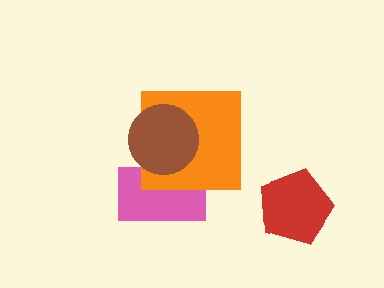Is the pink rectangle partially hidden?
Yes, it is partially covered by another shape.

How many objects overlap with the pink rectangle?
2 objects overlap with the pink rectangle.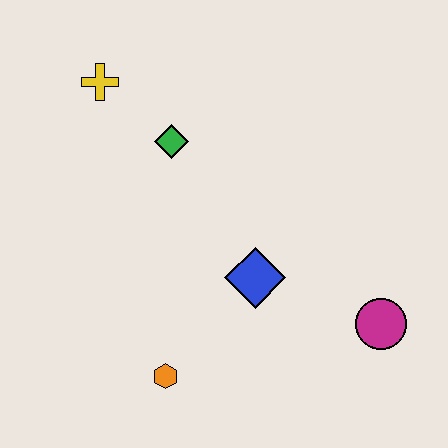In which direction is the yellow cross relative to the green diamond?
The yellow cross is to the left of the green diamond.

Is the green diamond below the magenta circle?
No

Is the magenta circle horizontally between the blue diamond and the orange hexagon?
No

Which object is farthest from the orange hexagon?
The yellow cross is farthest from the orange hexagon.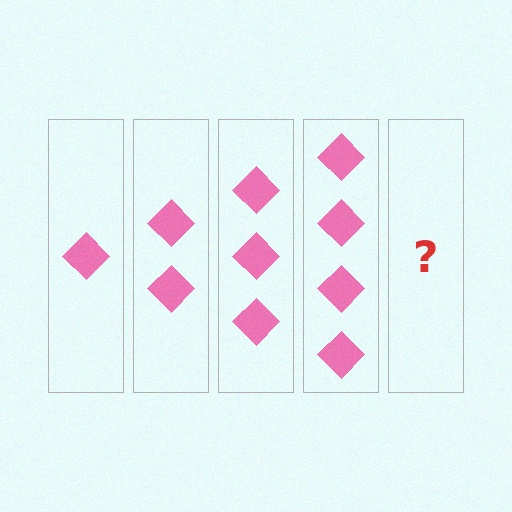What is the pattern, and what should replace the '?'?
The pattern is that each step adds one more diamond. The '?' should be 5 diamonds.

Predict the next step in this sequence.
The next step is 5 diamonds.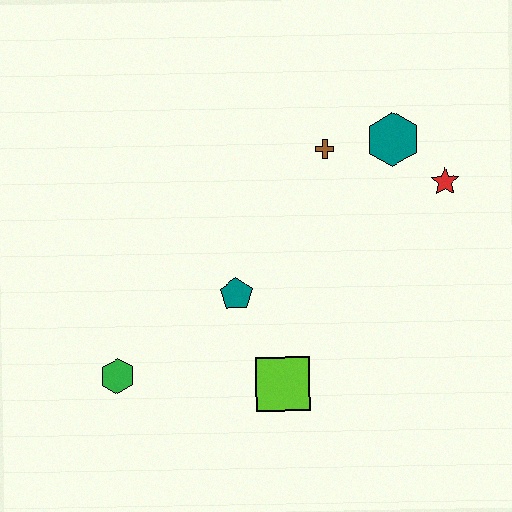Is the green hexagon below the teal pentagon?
Yes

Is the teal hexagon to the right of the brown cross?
Yes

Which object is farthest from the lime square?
The teal hexagon is farthest from the lime square.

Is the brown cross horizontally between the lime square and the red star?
Yes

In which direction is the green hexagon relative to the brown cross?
The green hexagon is below the brown cross.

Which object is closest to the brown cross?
The teal hexagon is closest to the brown cross.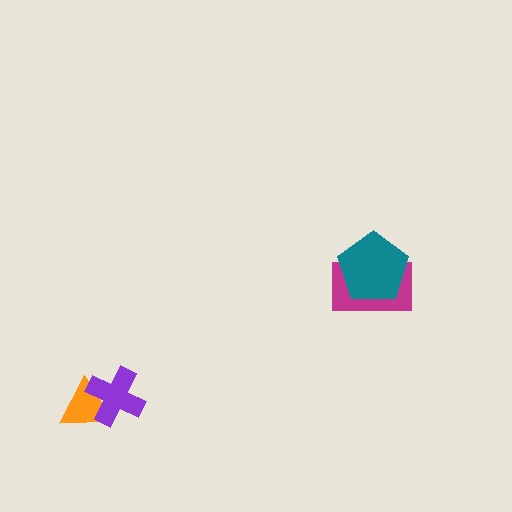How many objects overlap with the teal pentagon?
1 object overlaps with the teal pentagon.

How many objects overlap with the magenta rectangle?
1 object overlaps with the magenta rectangle.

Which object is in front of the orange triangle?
The purple cross is in front of the orange triangle.